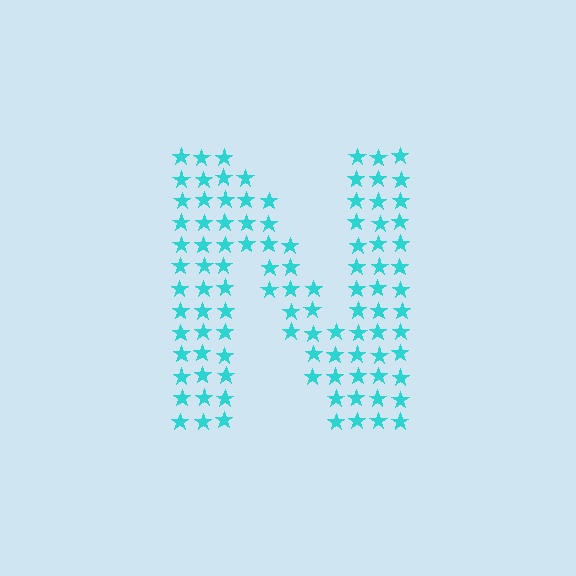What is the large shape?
The large shape is the letter N.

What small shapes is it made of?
It is made of small stars.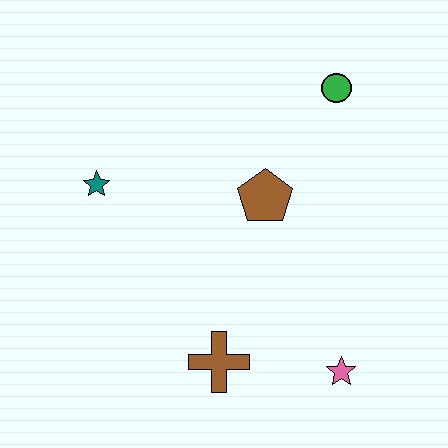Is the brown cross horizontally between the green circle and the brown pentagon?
No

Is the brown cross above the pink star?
Yes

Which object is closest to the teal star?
The brown pentagon is closest to the teal star.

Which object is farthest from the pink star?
The teal star is farthest from the pink star.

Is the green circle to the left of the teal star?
No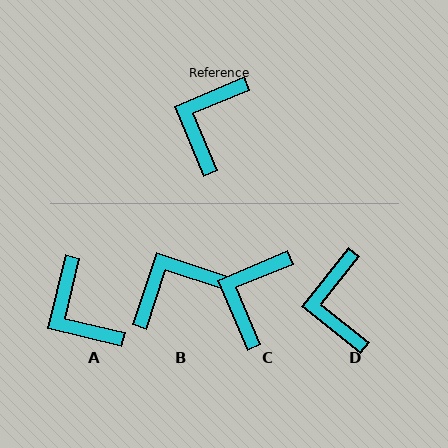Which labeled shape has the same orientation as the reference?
C.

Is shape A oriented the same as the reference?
No, it is off by about 54 degrees.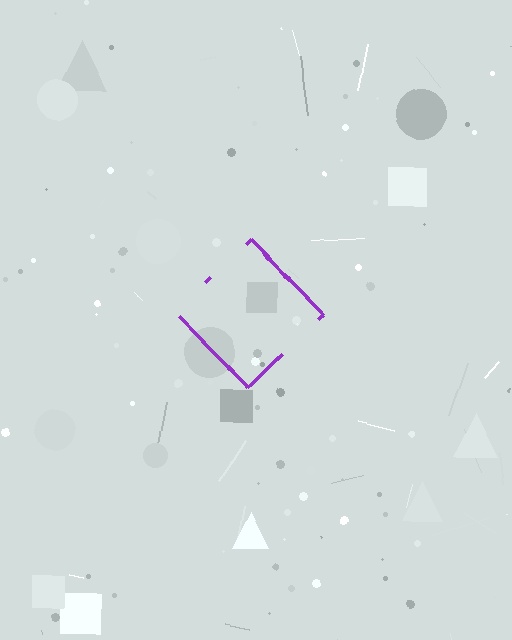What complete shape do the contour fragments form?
The contour fragments form a diamond.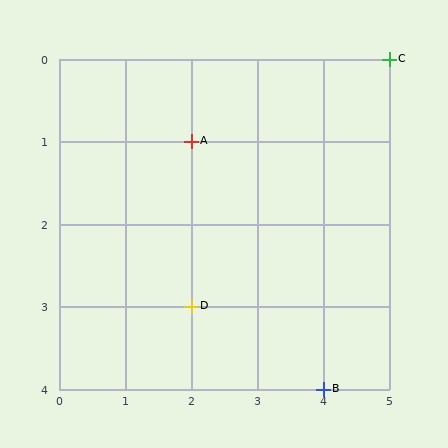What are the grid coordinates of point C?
Point C is at grid coordinates (5, 0).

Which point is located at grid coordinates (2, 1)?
Point A is at (2, 1).